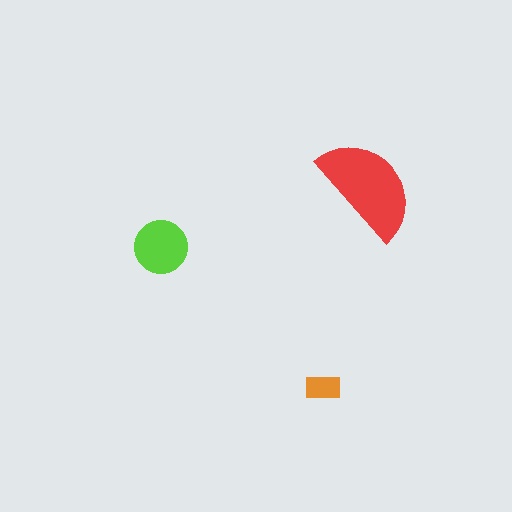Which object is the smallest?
The orange rectangle.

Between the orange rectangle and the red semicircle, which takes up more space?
The red semicircle.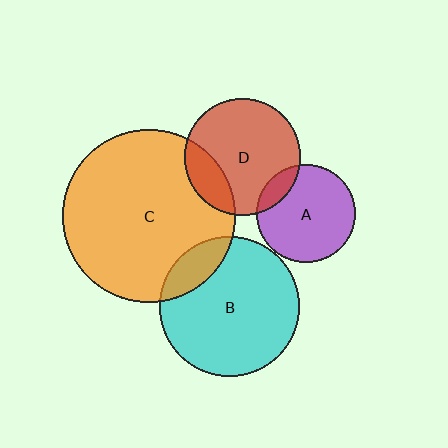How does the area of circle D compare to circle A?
Approximately 1.4 times.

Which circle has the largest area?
Circle C (orange).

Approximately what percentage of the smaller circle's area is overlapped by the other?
Approximately 15%.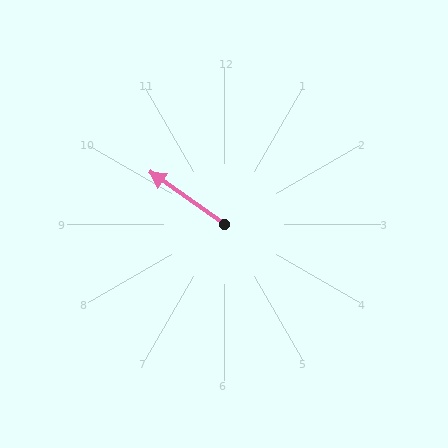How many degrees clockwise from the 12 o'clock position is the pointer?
Approximately 305 degrees.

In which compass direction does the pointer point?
Northwest.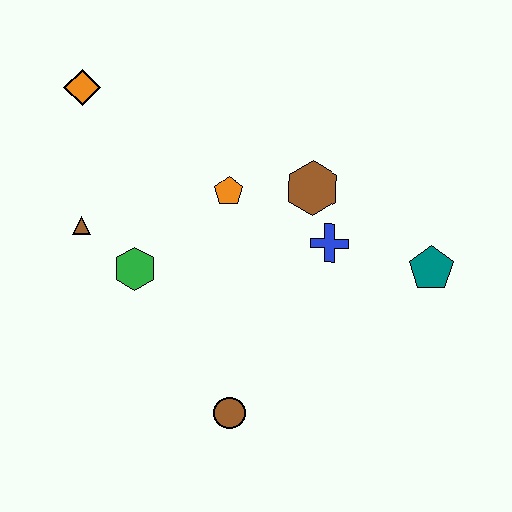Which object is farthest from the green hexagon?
The teal pentagon is farthest from the green hexagon.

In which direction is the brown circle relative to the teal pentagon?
The brown circle is to the left of the teal pentagon.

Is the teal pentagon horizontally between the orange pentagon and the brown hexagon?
No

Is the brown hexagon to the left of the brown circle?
No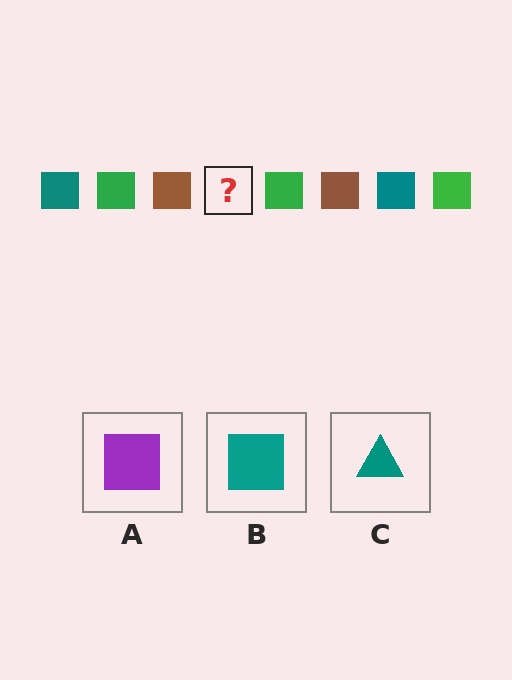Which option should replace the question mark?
Option B.